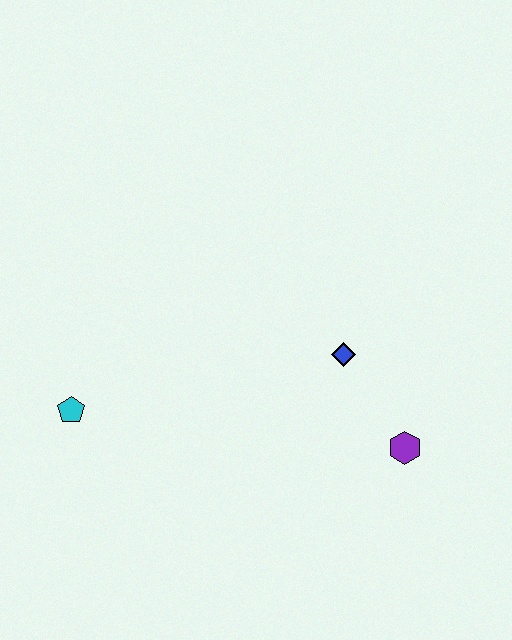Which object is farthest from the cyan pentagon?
The purple hexagon is farthest from the cyan pentagon.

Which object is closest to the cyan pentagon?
The blue diamond is closest to the cyan pentagon.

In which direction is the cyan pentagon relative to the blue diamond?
The cyan pentagon is to the left of the blue diamond.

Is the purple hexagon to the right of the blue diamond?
Yes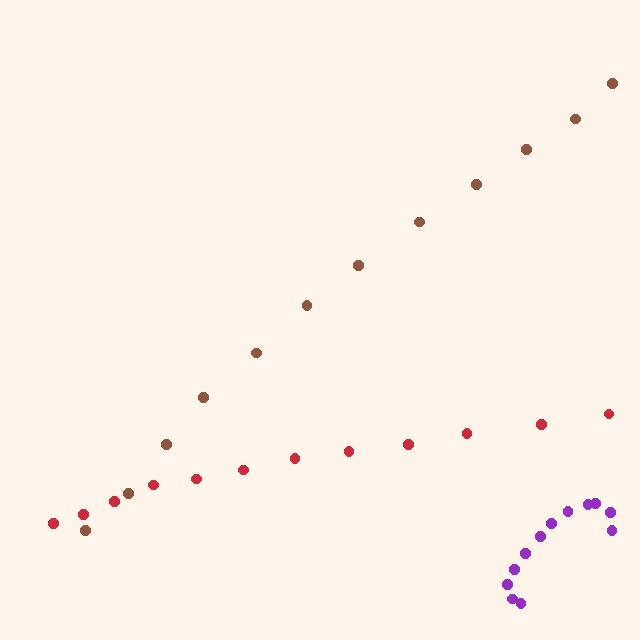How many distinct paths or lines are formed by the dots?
There are 3 distinct paths.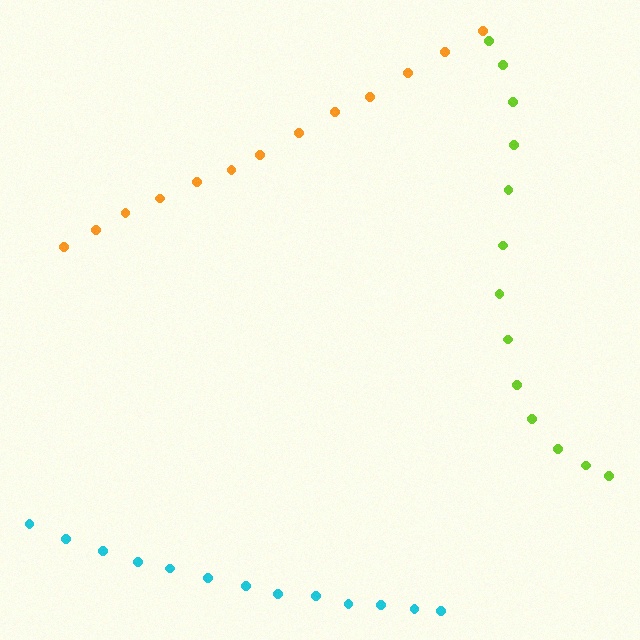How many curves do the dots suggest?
There are 3 distinct paths.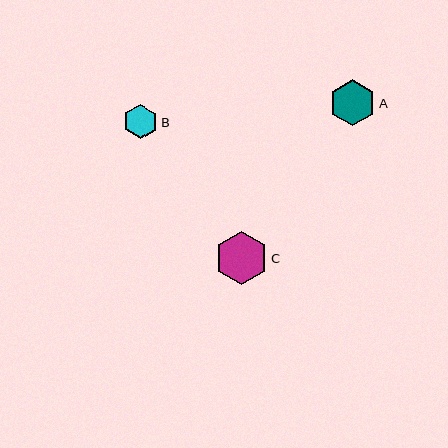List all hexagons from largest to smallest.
From largest to smallest: C, A, B.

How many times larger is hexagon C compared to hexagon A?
Hexagon C is approximately 1.1 times the size of hexagon A.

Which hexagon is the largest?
Hexagon C is the largest with a size of approximately 53 pixels.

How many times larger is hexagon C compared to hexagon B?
Hexagon C is approximately 1.6 times the size of hexagon B.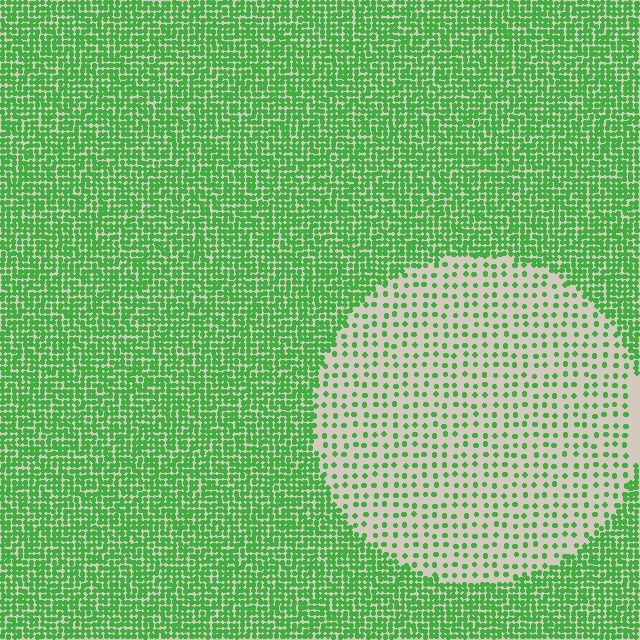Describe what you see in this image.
The image contains small green elements arranged at two different densities. A circle-shaped region is visible where the elements are less densely packed than the surrounding area.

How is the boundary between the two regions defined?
The boundary is defined by a change in element density (approximately 3.1x ratio). All elements are the same color, size, and shape.